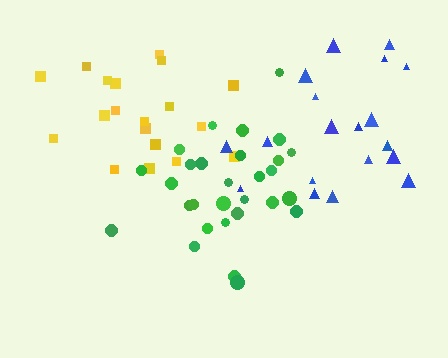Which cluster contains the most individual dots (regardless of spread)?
Green (29).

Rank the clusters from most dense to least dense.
green, yellow, blue.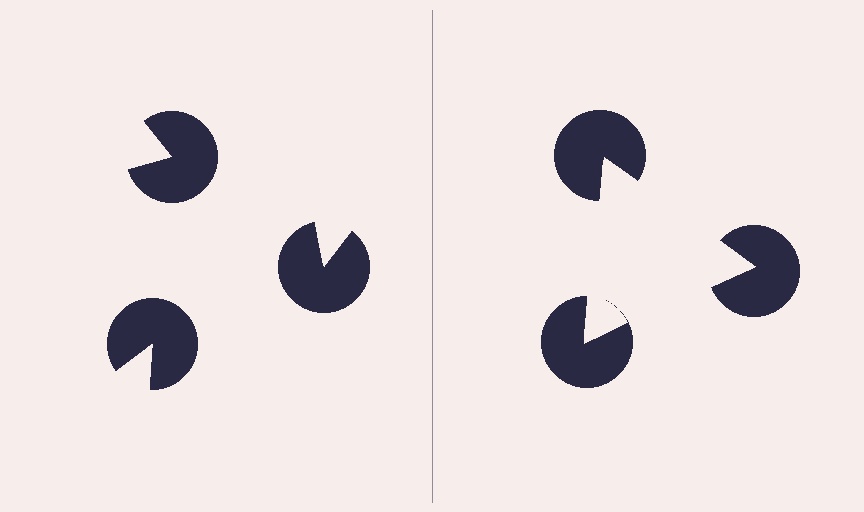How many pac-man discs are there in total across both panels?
6 — 3 on each side.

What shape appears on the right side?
An illusory triangle.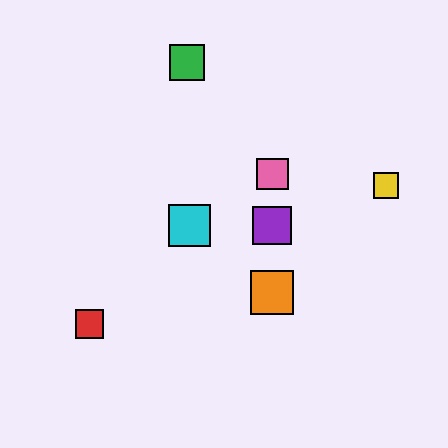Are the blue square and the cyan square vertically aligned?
No, the blue square is at x≈272 and the cyan square is at x≈190.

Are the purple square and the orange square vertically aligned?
Yes, both are at x≈272.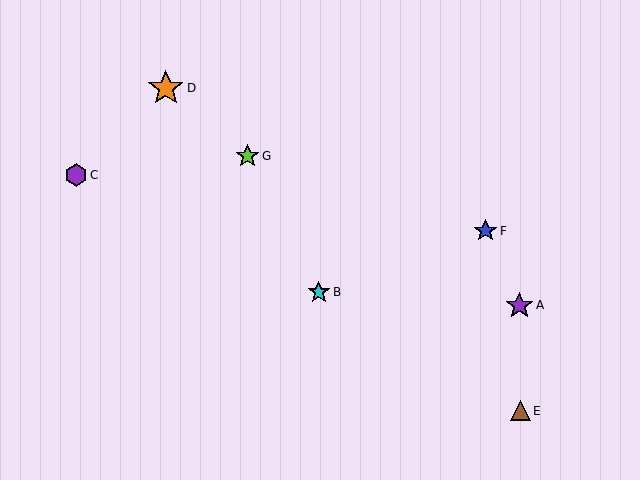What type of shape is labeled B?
Shape B is a cyan star.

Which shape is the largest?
The orange star (labeled D) is the largest.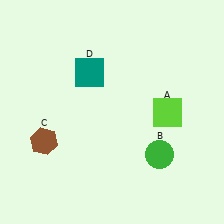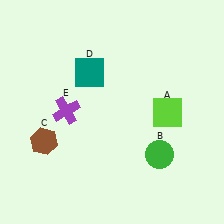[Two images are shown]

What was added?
A purple cross (E) was added in Image 2.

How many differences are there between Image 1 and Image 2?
There is 1 difference between the two images.